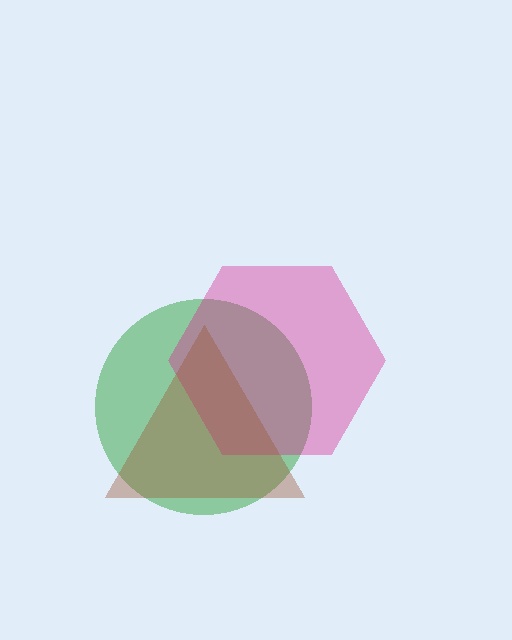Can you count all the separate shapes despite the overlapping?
Yes, there are 3 separate shapes.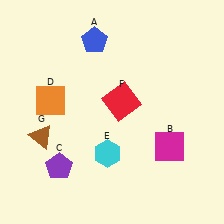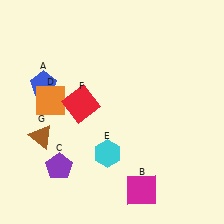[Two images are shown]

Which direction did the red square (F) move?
The red square (F) moved left.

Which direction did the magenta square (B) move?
The magenta square (B) moved down.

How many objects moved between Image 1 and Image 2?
3 objects moved between the two images.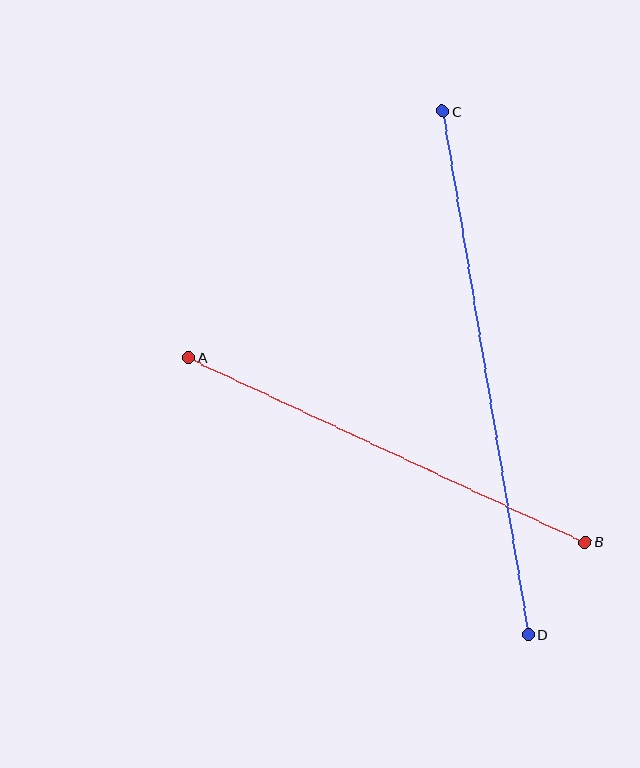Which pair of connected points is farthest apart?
Points C and D are farthest apart.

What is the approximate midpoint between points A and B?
The midpoint is at approximately (387, 450) pixels.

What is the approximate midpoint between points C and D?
The midpoint is at approximately (485, 373) pixels.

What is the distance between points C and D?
The distance is approximately 530 pixels.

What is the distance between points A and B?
The distance is approximately 438 pixels.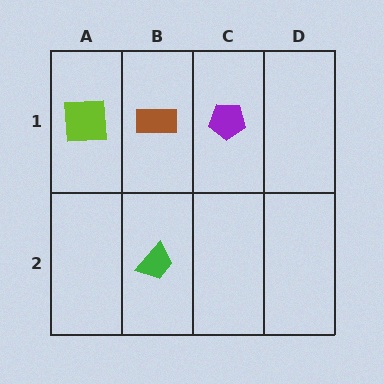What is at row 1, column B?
A brown rectangle.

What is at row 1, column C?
A purple pentagon.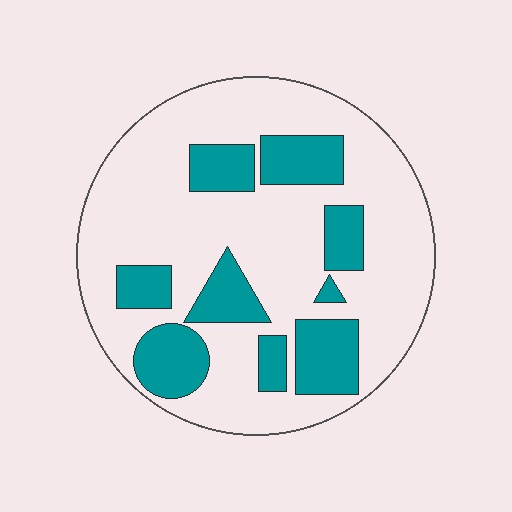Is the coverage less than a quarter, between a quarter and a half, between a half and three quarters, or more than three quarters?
Between a quarter and a half.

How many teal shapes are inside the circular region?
9.